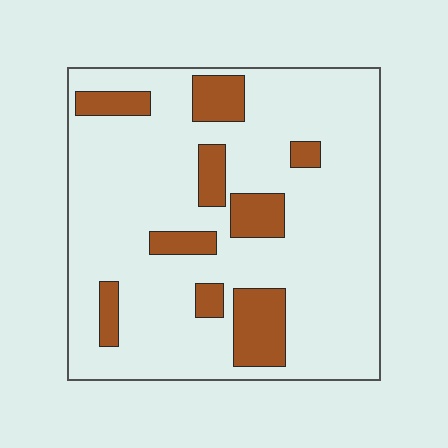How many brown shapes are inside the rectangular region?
9.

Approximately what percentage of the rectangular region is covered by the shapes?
Approximately 20%.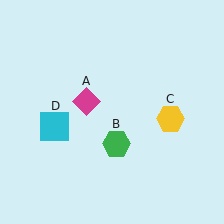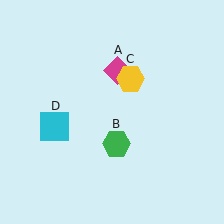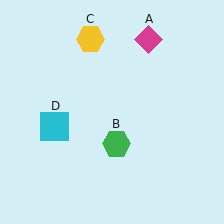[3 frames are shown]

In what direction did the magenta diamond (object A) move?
The magenta diamond (object A) moved up and to the right.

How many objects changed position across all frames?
2 objects changed position: magenta diamond (object A), yellow hexagon (object C).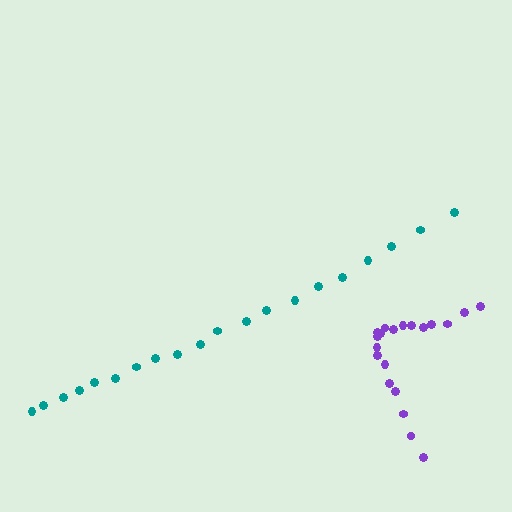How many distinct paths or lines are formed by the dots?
There are 2 distinct paths.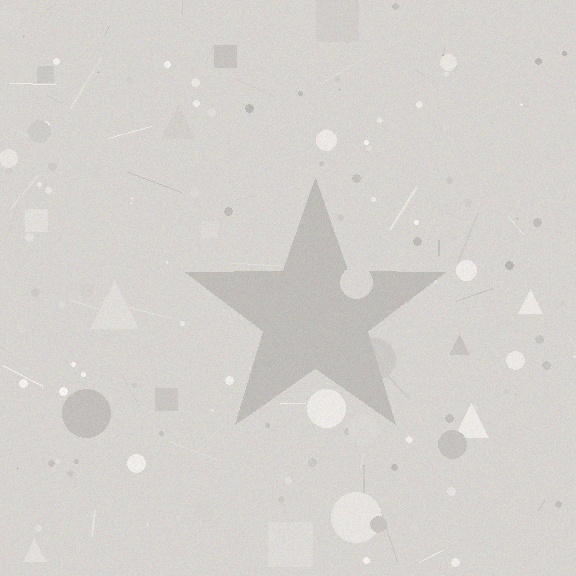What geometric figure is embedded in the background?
A star is embedded in the background.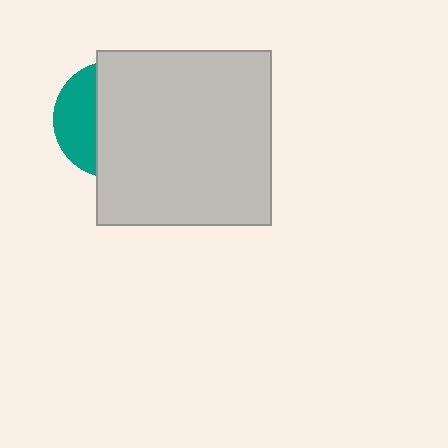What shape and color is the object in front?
The object in front is a light gray square.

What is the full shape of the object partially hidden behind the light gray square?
The partially hidden object is a teal circle.